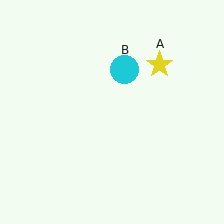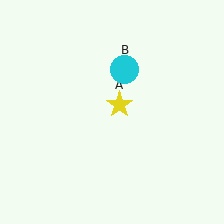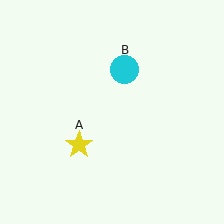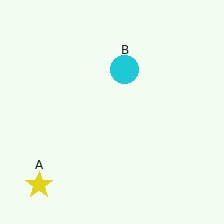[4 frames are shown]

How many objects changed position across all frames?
1 object changed position: yellow star (object A).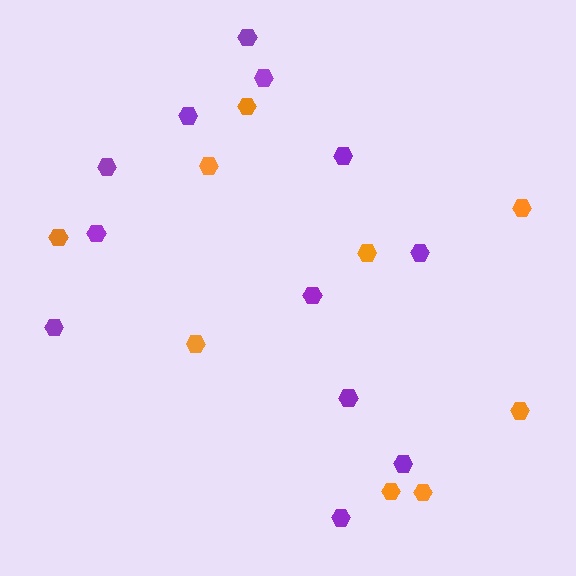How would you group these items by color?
There are 2 groups: one group of purple hexagons (12) and one group of orange hexagons (9).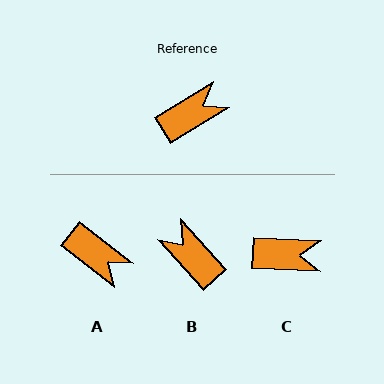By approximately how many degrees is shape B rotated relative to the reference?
Approximately 101 degrees counter-clockwise.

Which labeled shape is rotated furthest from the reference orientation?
B, about 101 degrees away.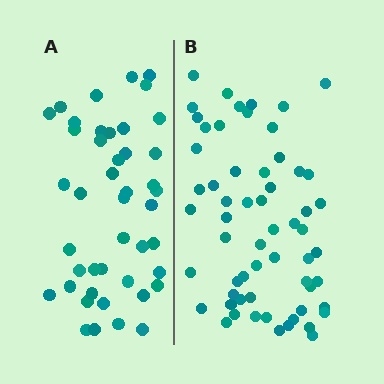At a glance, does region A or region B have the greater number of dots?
Region B (the right region) has more dots.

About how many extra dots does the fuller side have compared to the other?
Region B has approximately 15 more dots than region A.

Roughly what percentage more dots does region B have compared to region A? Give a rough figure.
About 35% more.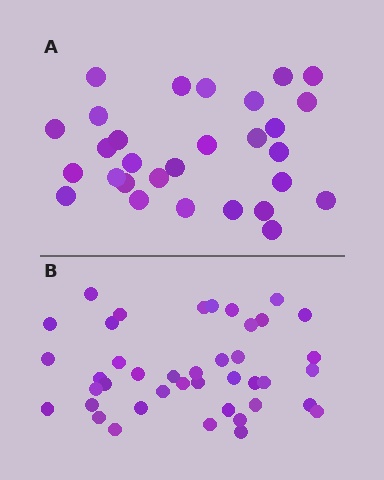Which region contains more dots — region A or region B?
Region B (the bottom region) has more dots.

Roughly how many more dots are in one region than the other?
Region B has roughly 12 or so more dots than region A.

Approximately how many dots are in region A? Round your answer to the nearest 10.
About 30 dots. (The exact count is 29, which rounds to 30.)